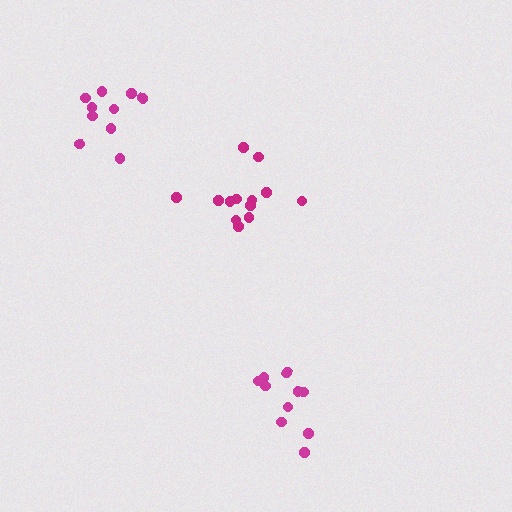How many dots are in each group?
Group 1: 10 dots, Group 2: 10 dots, Group 3: 13 dots (33 total).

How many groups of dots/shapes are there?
There are 3 groups.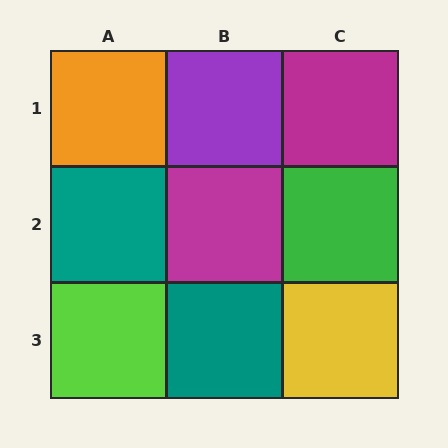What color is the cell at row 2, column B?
Magenta.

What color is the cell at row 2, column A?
Teal.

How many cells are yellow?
1 cell is yellow.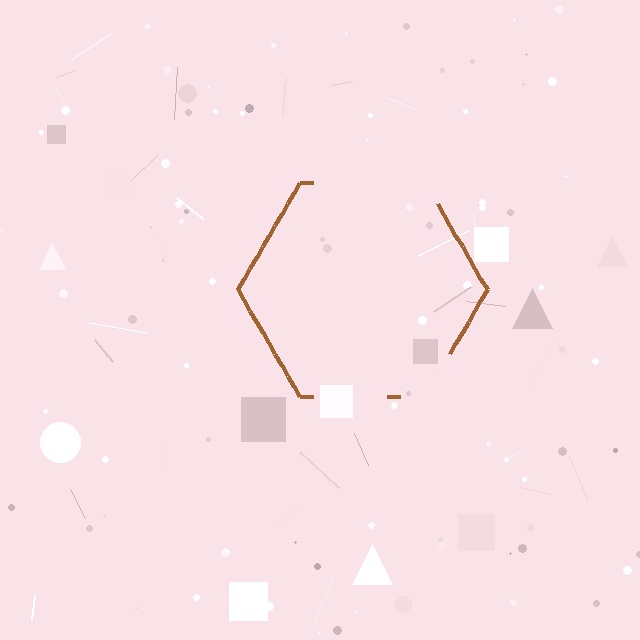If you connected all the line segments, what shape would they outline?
They would outline a hexagon.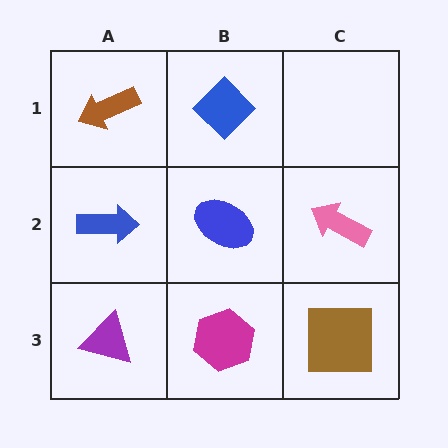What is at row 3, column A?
A purple triangle.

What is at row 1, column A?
A brown arrow.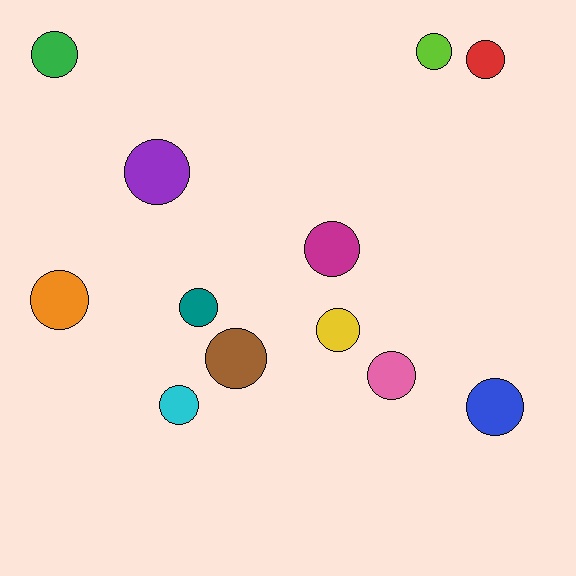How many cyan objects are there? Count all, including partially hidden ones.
There is 1 cyan object.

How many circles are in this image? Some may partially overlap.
There are 12 circles.